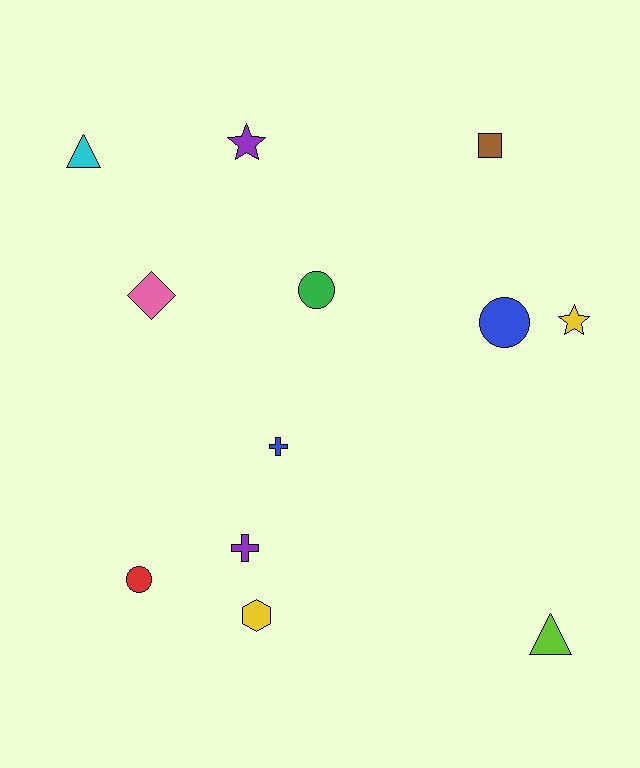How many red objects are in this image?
There is 1 red object.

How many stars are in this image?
There are 2 stars.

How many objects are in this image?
There are 12 objects.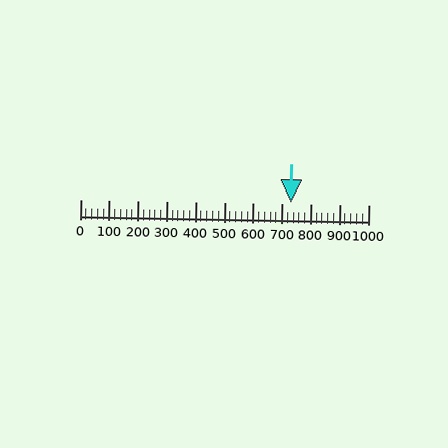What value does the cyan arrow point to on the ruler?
The cyan arrow points to approximately 732.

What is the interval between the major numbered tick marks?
The major tick marks are spaced 100 units apart.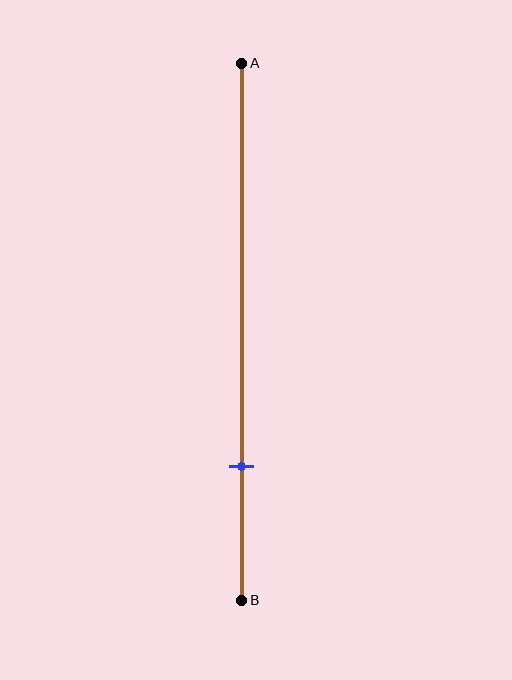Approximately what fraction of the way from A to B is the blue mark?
The blue mark is approximately 75% of the way from A to B.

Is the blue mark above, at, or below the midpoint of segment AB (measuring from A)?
The blue mark is below the midpoint of segment AB.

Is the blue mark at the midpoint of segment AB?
No, the mark is at about 75% from A, not at the 50% midpoint.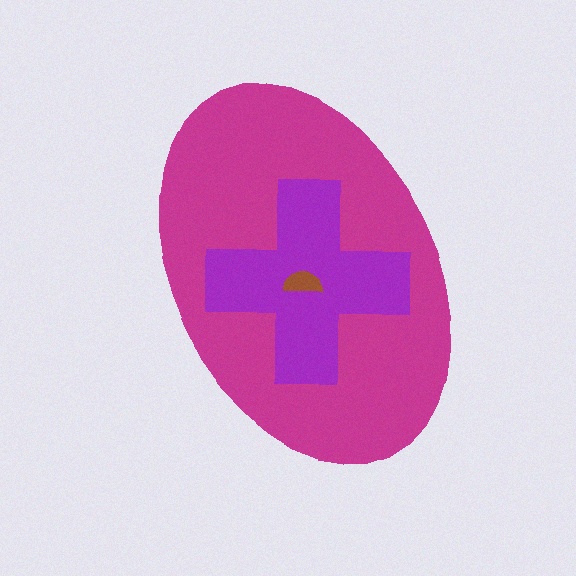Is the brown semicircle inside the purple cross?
Yes.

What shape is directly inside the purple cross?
The brown semicircle.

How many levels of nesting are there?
3.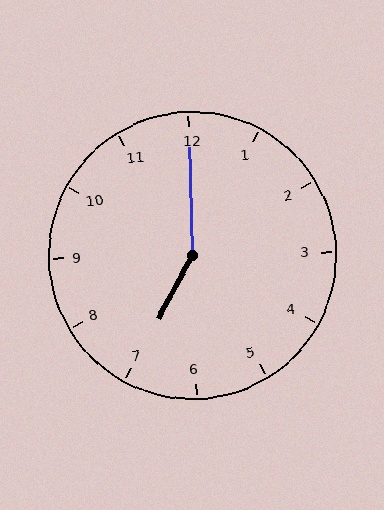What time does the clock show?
7:00.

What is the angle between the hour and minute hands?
Approximately 150 degrees.